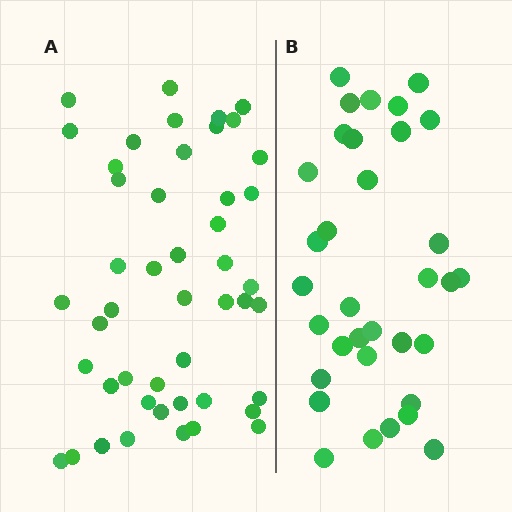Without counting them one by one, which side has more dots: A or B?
Region A (the left region) has more dots.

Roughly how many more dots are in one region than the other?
Region A has approximately 15 more dots than region B.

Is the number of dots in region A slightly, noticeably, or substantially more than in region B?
Region A has noticeably more, but not dramatically so. The ratio is roughly 1.4 to 1.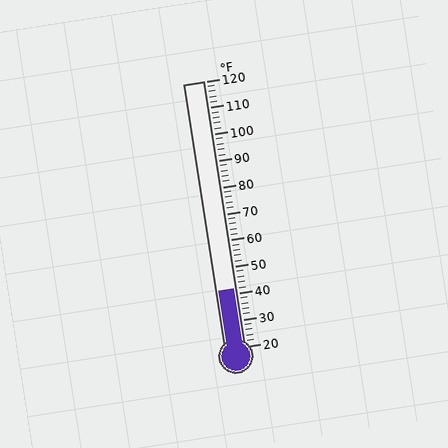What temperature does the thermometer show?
The thermometer shows approximately 42°F.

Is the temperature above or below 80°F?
The temperature is below 80°F.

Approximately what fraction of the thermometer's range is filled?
The thermometer is filled to approximately 20% of its range.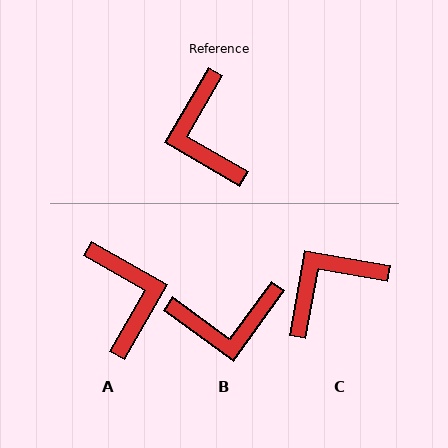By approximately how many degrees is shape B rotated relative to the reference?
Approximately 84 degrees counter-clockwise.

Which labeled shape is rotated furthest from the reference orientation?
A, about 179 degrees away.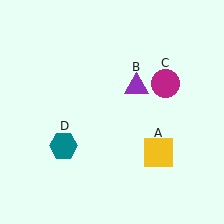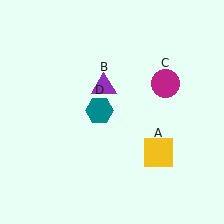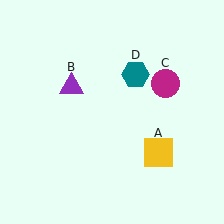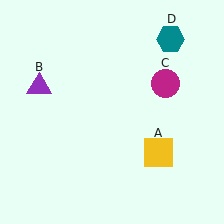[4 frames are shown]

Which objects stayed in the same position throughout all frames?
Yellow square (object A) and magenta circle (object C) remained stationary.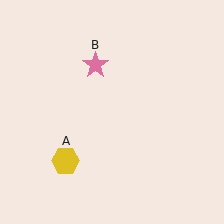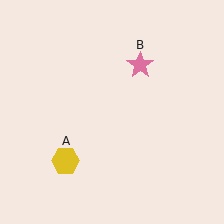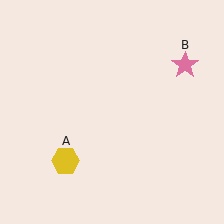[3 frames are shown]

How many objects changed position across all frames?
1 object changed position: pink star (object B).